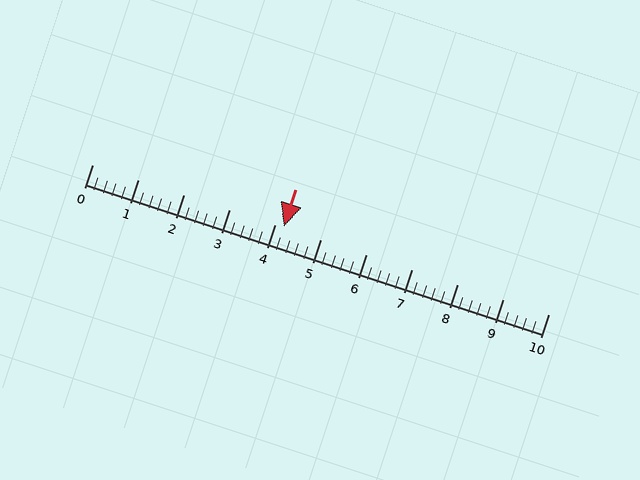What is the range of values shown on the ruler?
The ruler shows values from 0 to 10.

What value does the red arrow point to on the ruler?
The red arrow points to approximately 4.2.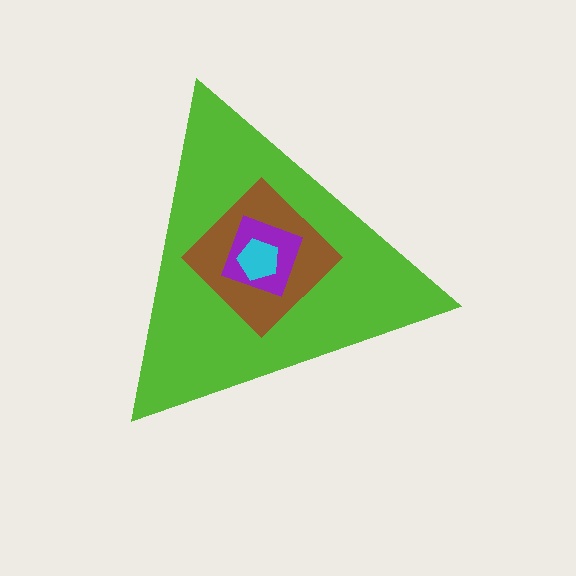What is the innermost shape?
The cyan pentagon.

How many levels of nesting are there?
4.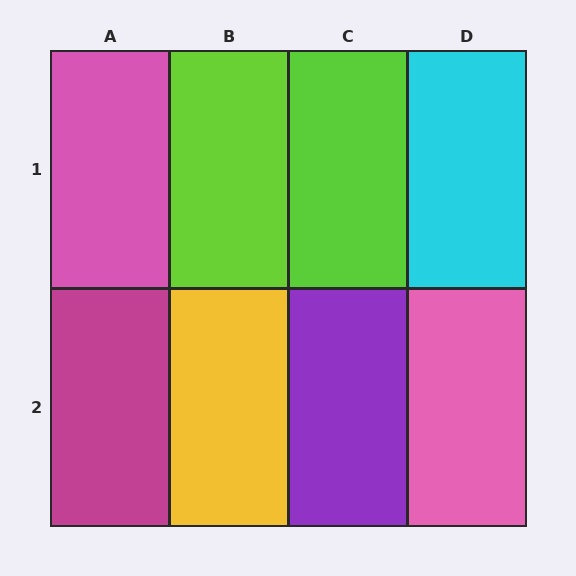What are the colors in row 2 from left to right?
Magenta, yellow, purple, pink.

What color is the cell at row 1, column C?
Lime.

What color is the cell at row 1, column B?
Lime.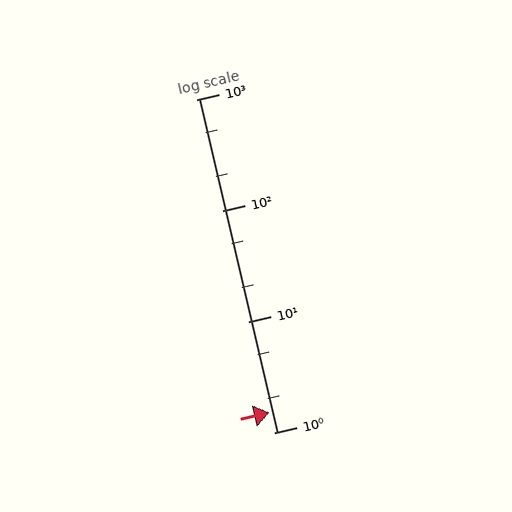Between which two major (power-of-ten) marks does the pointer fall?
The pointer is between 1 and 10.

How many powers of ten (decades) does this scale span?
The scale spans 3 decades, from 1 to 1000.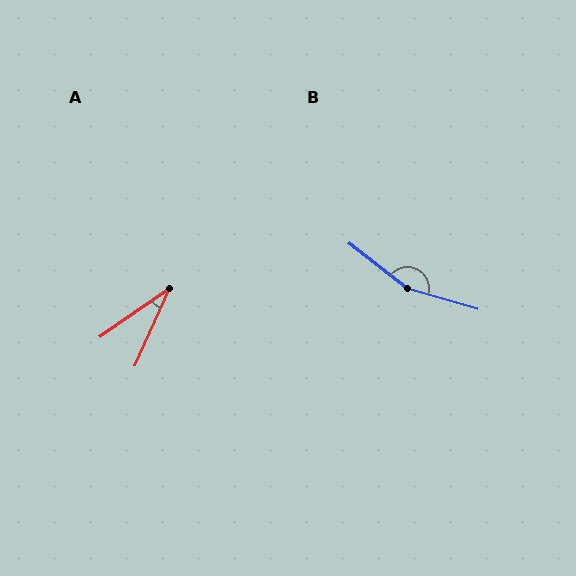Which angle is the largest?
B, at approximately 158 degrees.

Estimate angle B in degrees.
Approximately 158 degrees.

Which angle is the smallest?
A, at approximately 31 degrees.